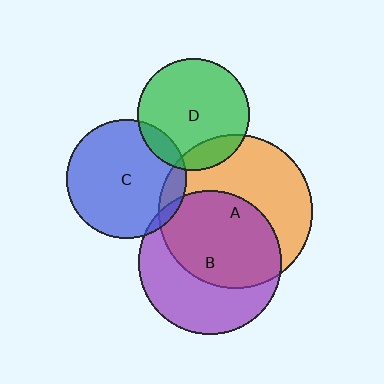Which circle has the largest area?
Circle A (orange).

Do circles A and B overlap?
Yes.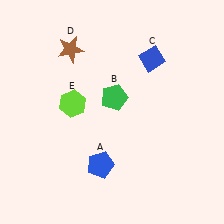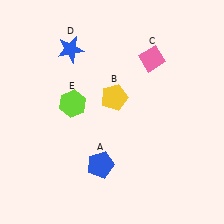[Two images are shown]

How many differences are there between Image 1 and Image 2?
There are 3 differences between the two images.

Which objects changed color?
B changed from green to yellow. C changed from blue to pink. D changed from brown to blue.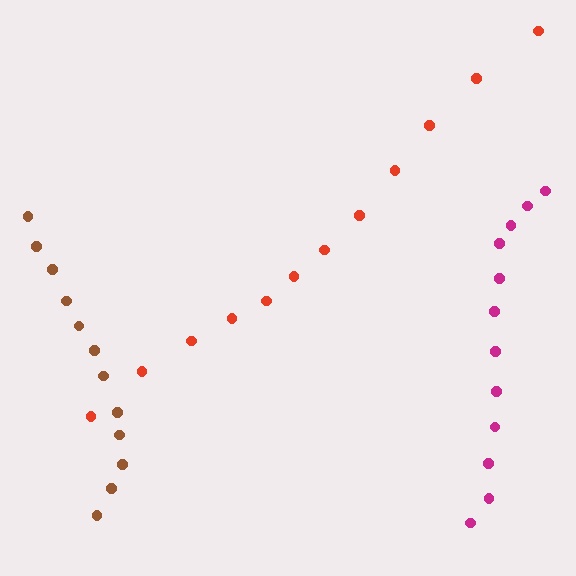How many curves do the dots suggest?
There are 3 distinct paths.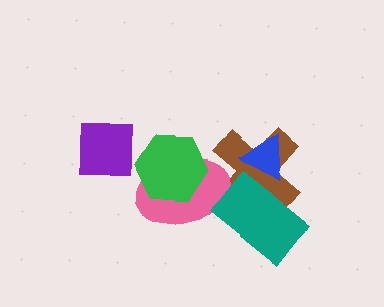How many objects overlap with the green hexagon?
1 object overlaps with the green hexagon.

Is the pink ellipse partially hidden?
Yes, it is partially covered by another shape.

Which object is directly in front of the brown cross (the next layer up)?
The blue triangle is directly in front of the brown cross.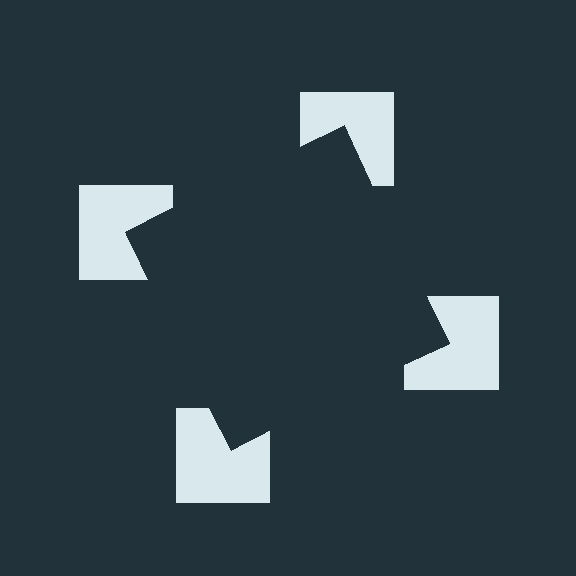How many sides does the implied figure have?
4 sides.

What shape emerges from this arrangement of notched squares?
An illusory square — its edges are inferred from the aligned wedge cuts in the notched squares, not physically drawn.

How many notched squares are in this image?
There are 4 — one at each vertex of the illusory square.